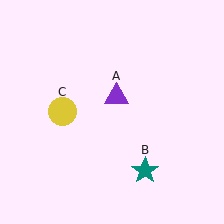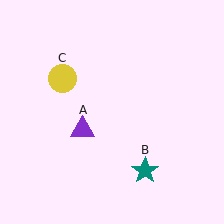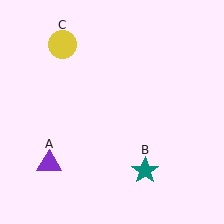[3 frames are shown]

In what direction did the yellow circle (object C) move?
The yellow circle (object C) moved up.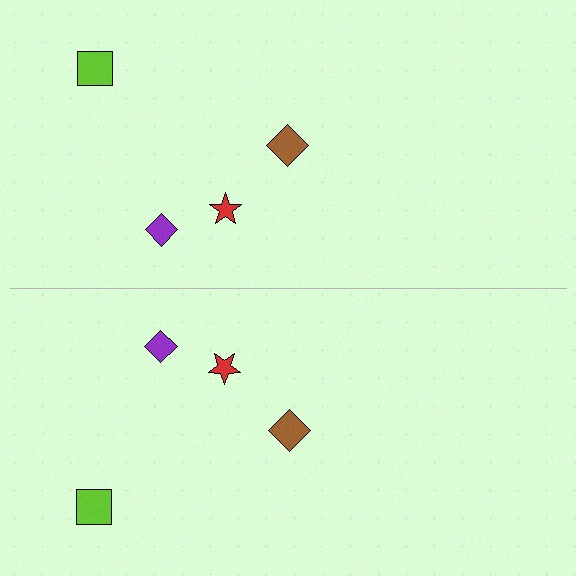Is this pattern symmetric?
Yes, this pattern has bilateral (reflection) symmetry.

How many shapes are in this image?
There are 8 shapes in this image.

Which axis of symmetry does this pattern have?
The pattern has a horizontal axis of symmetry running through the center of the image.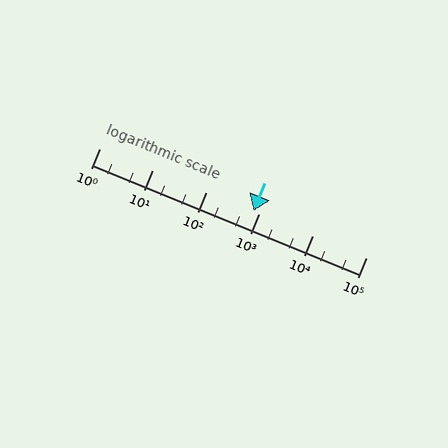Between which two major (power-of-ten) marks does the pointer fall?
The pointer is between 100 and 1000.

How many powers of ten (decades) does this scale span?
The scale spans 5 decades, from 1 to 100000.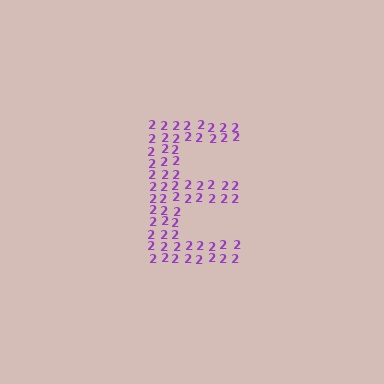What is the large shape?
The large shape is the letter E.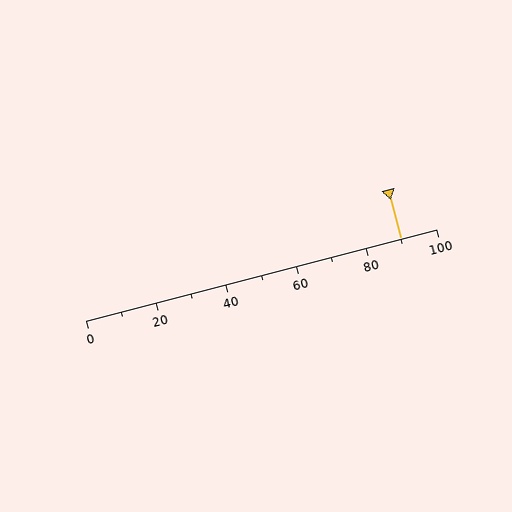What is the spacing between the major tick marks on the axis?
The major ticks are spaced 20 apart.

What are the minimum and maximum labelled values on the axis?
The axis runs from 0 to 100.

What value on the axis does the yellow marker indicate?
The marker indicates approximately 90.